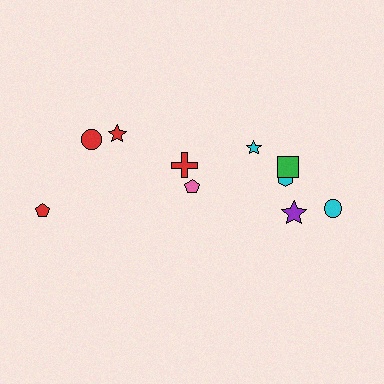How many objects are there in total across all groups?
There are 10 objects.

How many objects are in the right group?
There are 6 objects.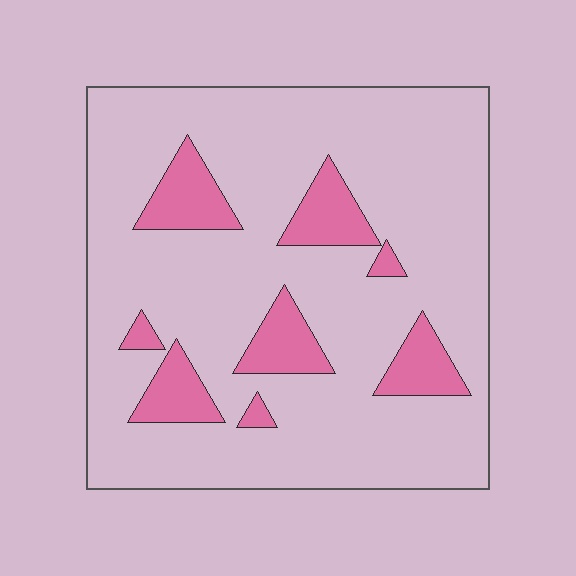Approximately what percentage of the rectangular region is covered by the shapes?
Approximately 15%.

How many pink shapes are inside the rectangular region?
8.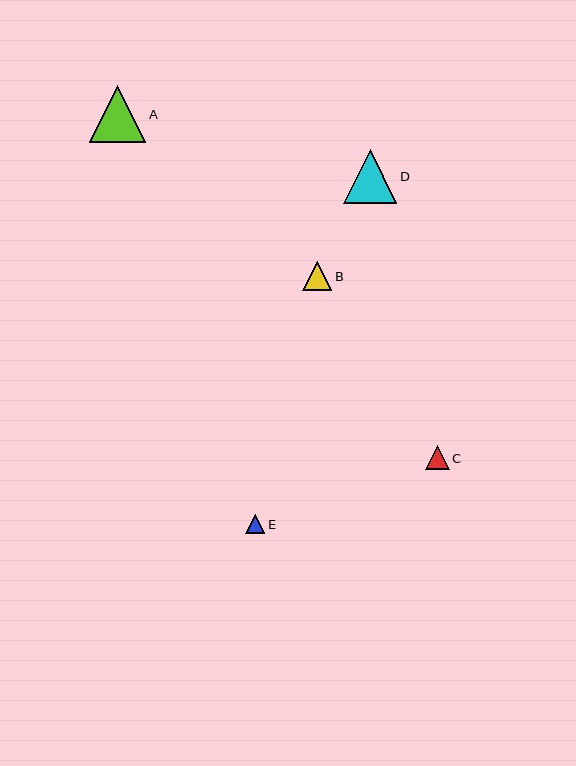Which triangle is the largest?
Triangle A is the largest with a size of approximately 56 pixels.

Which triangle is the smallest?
Triangle E is the smallest with a size of approximately 19 pixels.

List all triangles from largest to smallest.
From largest to smallest: A, D, B, C, E.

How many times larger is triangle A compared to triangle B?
Triangle A is approximately 1.9 times the size of triangle B.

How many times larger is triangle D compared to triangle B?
Triangle D is approximately 1.8 times the size of triangle B.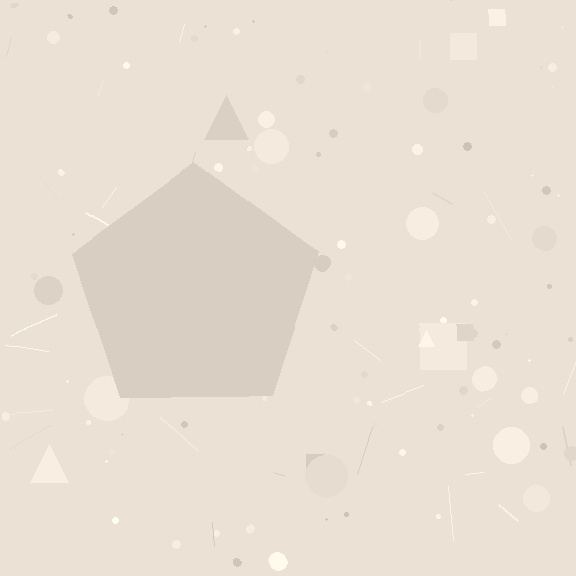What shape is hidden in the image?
A pentagon is hidden in the image.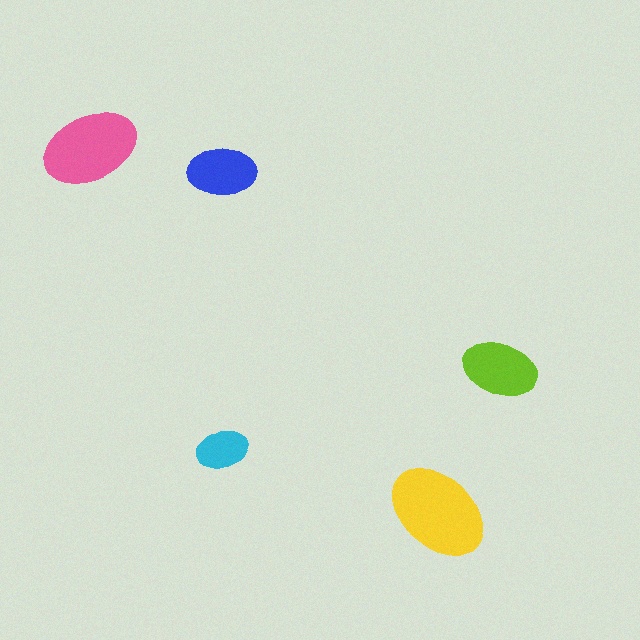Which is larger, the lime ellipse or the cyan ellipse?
The lime one.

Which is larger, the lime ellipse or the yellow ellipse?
The yellow one.